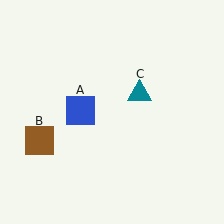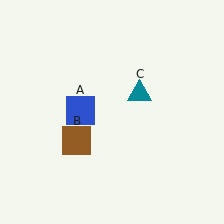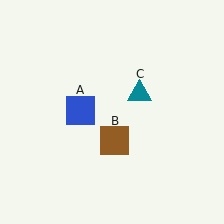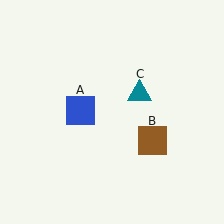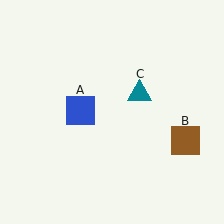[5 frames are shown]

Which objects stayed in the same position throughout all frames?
Blue square (object A) and teal triangle (object C) remained stationary.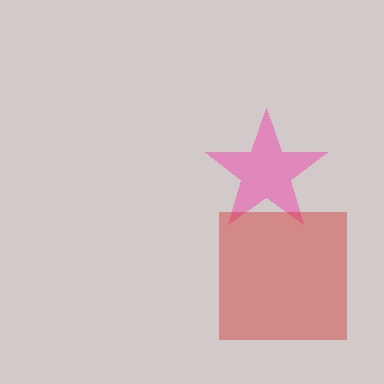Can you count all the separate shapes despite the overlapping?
Yes, there are 2 separate shapes.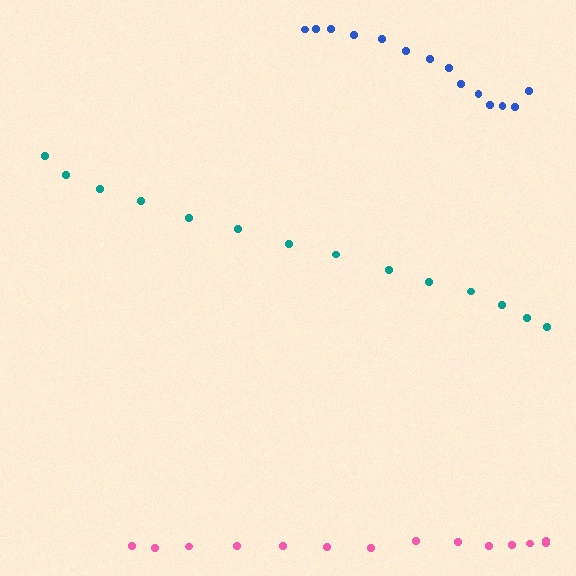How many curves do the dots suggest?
There are 3 distinct paths.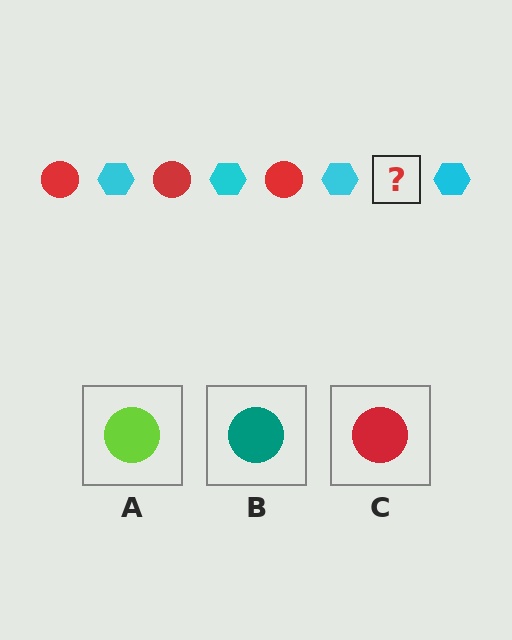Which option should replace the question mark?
Option C.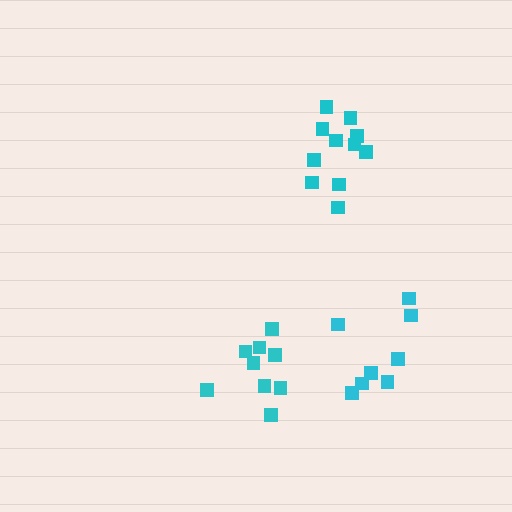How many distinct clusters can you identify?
There are 3 distinct clusters.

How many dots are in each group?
Group 1: 8 dots, Group 2: 11 dots, Group 3: 9 dots (28 total).